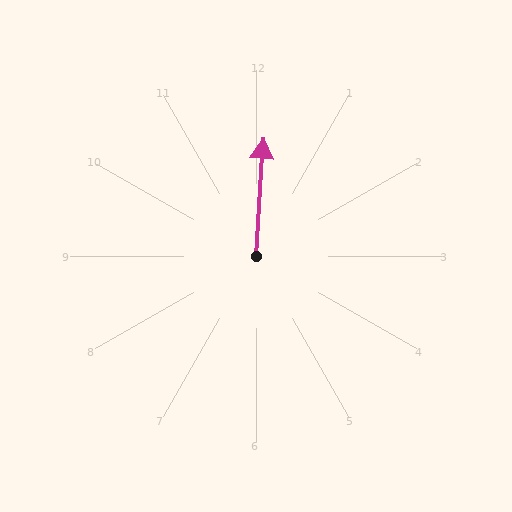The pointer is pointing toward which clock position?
Roughly 12 o'clock.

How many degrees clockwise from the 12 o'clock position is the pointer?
Approximately 3 degrees.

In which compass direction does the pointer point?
North.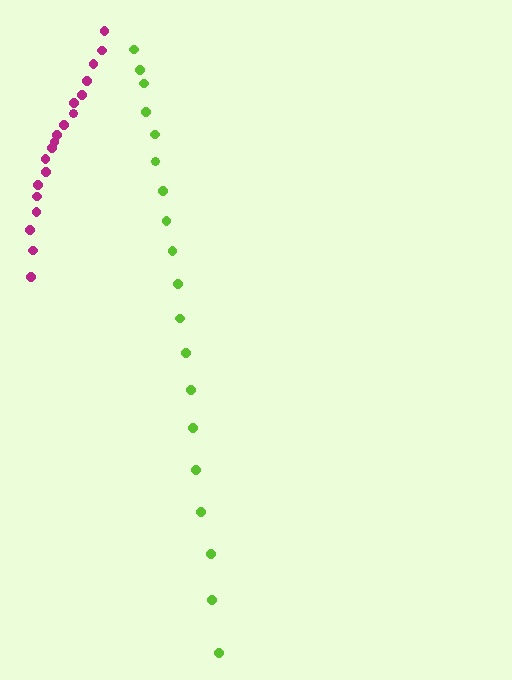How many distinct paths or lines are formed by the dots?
There are 2 distinct paths.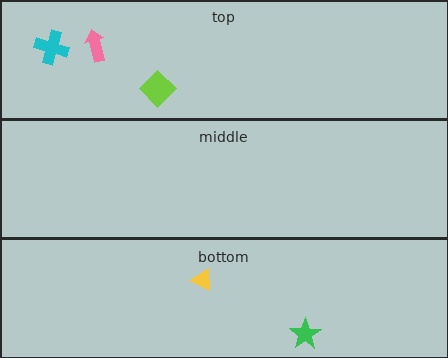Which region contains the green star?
The bottom region.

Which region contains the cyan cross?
The top region.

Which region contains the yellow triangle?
The bottom region.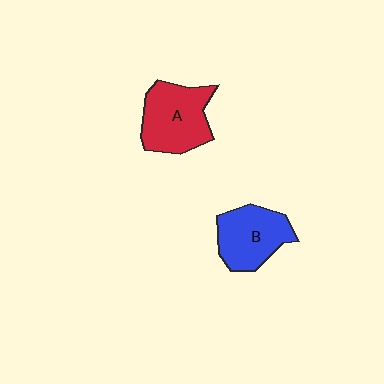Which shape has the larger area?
Shape A (red).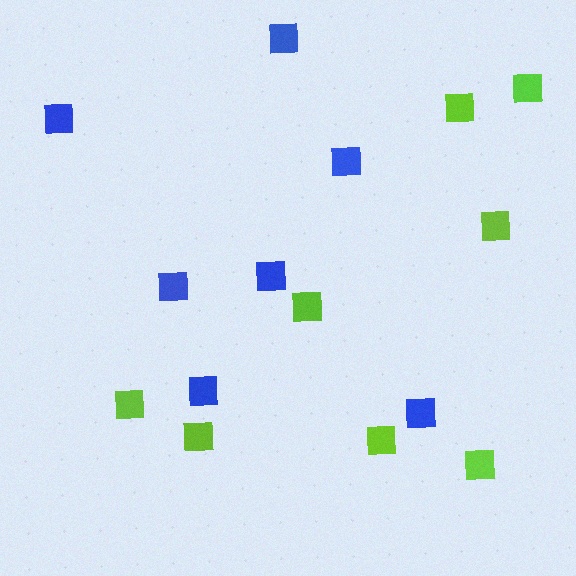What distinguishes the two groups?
There are 2 groups: one group of blue squares (7) and one group of lime squares (8).